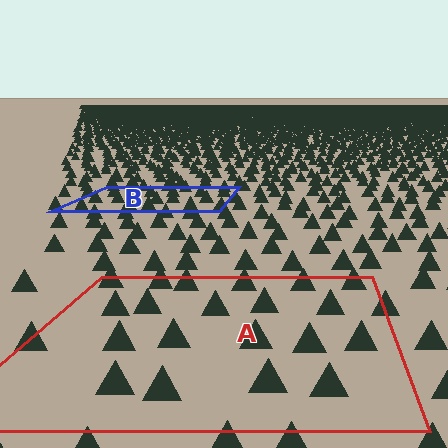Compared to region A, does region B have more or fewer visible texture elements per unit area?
Region B has more texture elements per unit area — they are packed more densely because it is farther away.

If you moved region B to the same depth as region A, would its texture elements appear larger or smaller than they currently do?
They would appear larger. At a closer depth, the same texture elements are projected at a bigger on-screen size.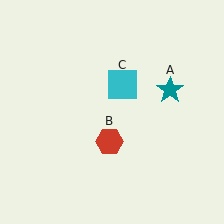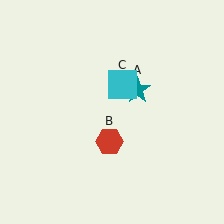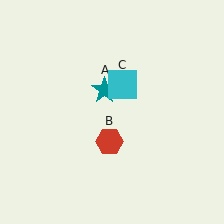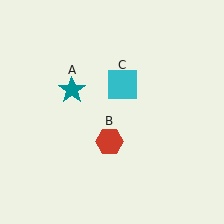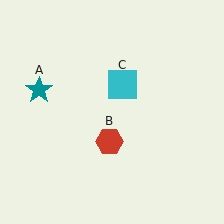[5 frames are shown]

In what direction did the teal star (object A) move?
The teal star (object A) moved left.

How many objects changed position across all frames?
1 object changed position: teal star (object A).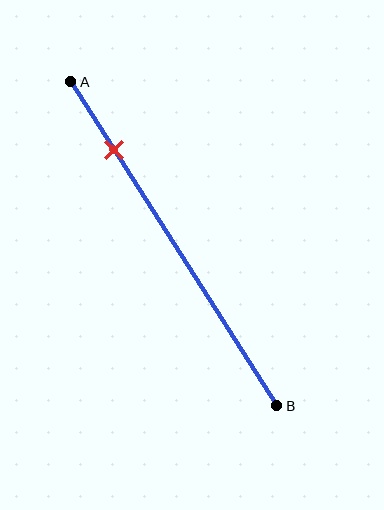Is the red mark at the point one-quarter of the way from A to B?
No, the mark is at about 20% from A, not at the 25% one-quarter point.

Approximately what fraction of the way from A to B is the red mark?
The red mark is approximately 20% of the way from A to B.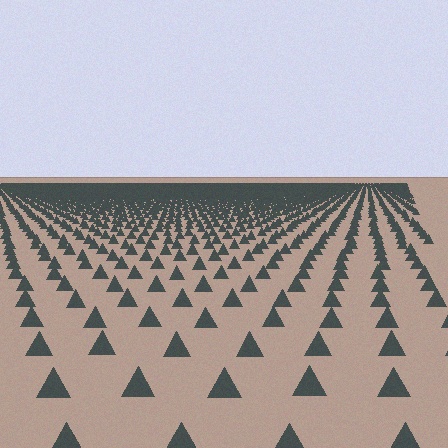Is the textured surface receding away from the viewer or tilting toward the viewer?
The surface is receding away from the viewer. Texture elements get smaller and denser toward the top.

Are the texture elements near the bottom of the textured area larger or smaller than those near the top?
Larger. Near the bottom, elements are closer to the viewer and appear at a bigger on-screen size.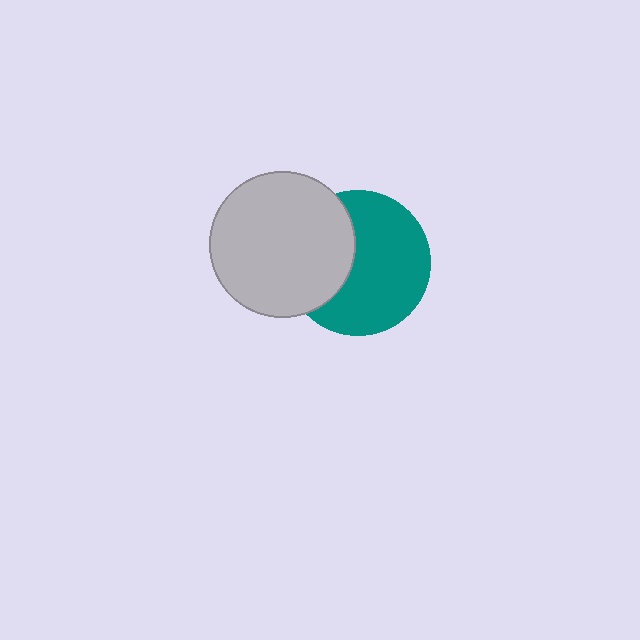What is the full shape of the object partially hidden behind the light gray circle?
The partially hidden object is a teal circle.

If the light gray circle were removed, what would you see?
You would see the complete teal circle.